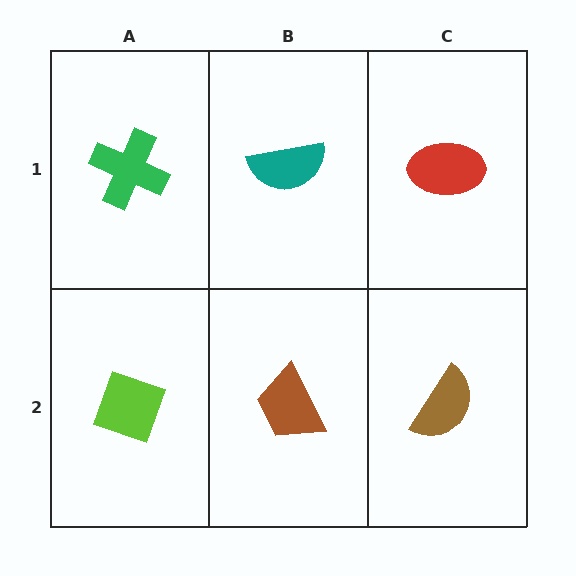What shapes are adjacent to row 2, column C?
A red ellipse (row 1, column C), a brown trapezoid (row 2, column B).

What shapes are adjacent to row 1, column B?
A brown trapezoid (row 2, column B), a green cross (row 1, column A), a red ellipse (row 1, column C).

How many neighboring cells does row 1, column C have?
2.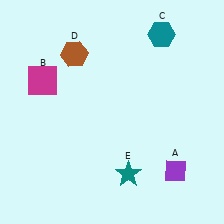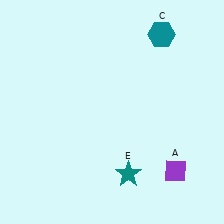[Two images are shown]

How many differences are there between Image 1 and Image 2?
There are 2 differences between the two images.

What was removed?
The brown hexagon (D), the magenta square (B) were removed in Image 2.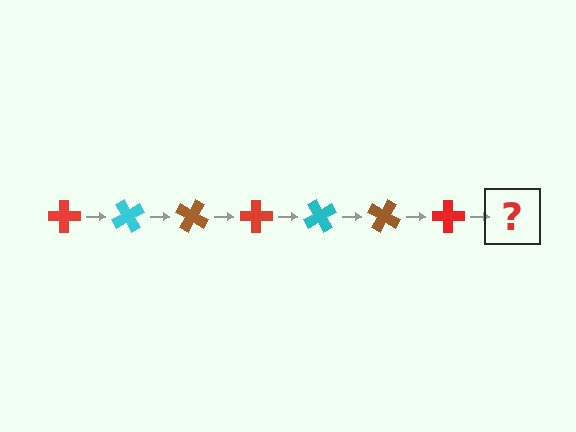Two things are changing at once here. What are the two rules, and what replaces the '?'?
The two rules are that it rotates 60 degrees each step and the color cycles through red, cyan, and brown. The '?' should be a cyan cross, rotated 420 degrees from the start.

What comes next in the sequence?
The next element should be a cyan cross, rotated 420 degrees from the start.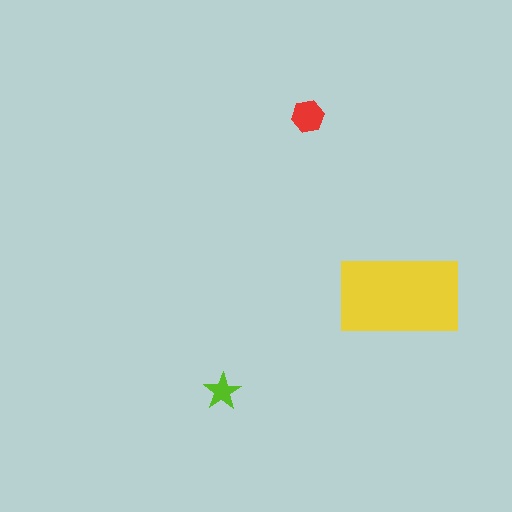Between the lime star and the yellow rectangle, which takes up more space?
The yellow rectangle.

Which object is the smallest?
The lime star.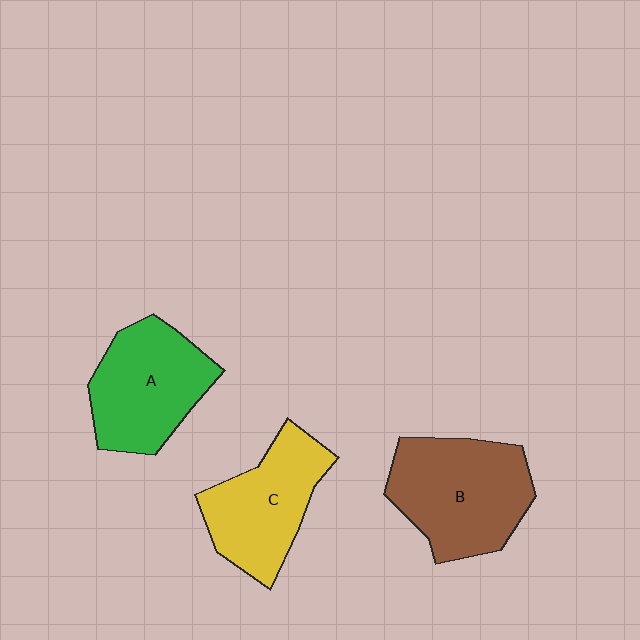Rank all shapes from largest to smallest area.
From largest to smallest: B (brown), A (green), C (yellow).